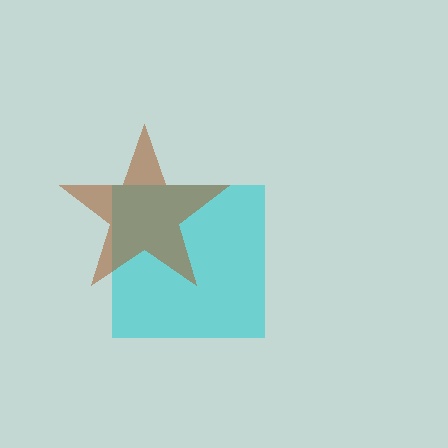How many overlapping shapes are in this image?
There are 2 overlapping shapes in the image.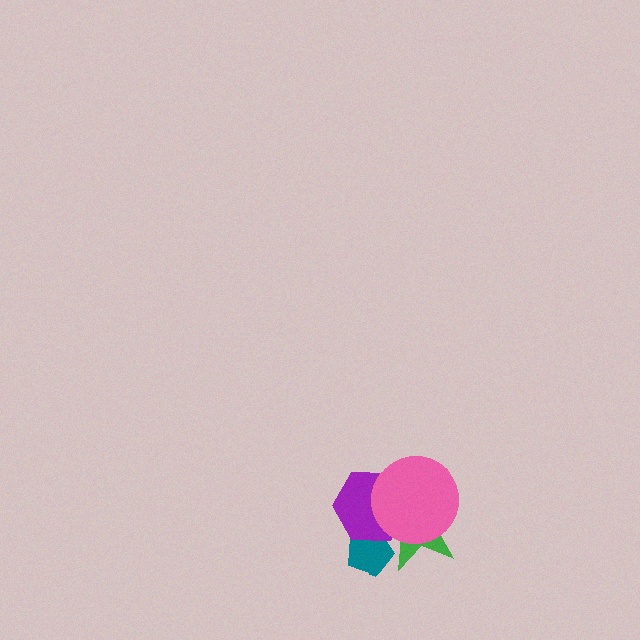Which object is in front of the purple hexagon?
The pink circle is in front of the purple hexagon.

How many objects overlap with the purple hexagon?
3 objects overlap with the purple hexagon.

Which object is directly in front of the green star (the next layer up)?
The purple hexagon is directly in front of the green star.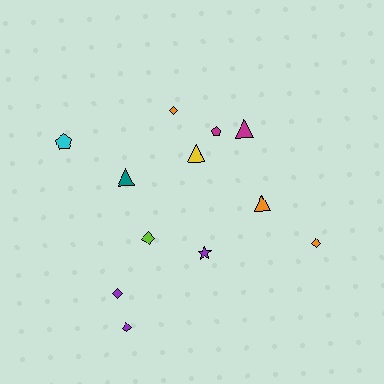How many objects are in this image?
There are 12 objects.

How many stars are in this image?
There is 1 star.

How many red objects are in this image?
There are no red objects.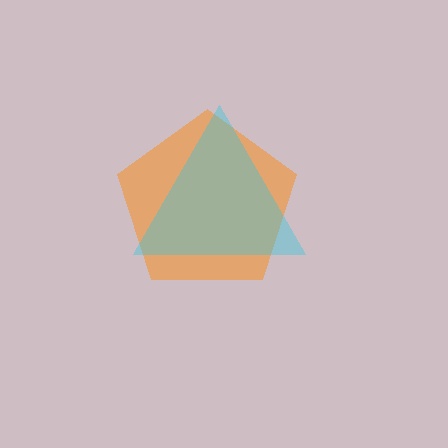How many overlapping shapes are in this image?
There are 2 overlapping shapes in the image.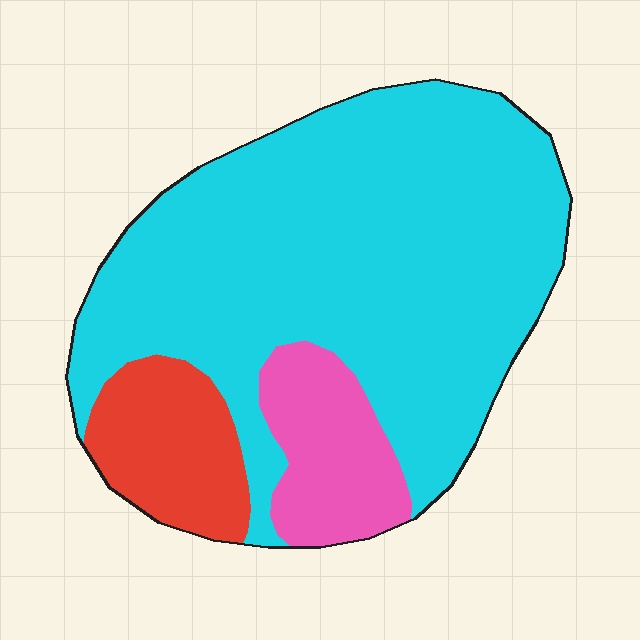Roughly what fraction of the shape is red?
Red takes up about one eighth (1/8) of the shape.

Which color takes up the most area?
Cyan, at roughly 75%.